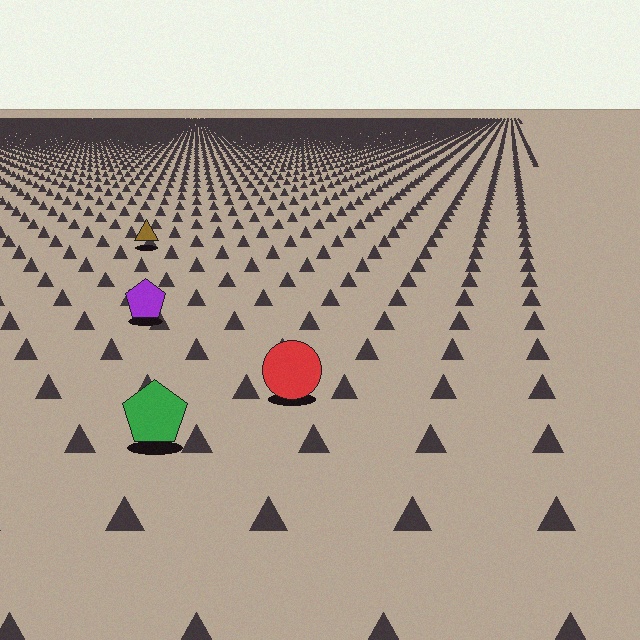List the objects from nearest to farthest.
From nearest to farthest: the green pentagon, the red circle, the purple pentagon, the brown triangle.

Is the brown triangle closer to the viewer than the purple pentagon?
No. The purple pentagon is closer — you can tell from the texture gradient: the ground texture is coarser near it.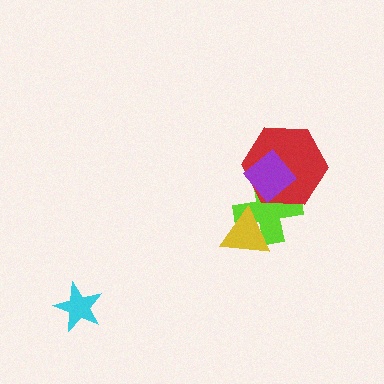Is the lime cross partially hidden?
Yes, it is partially covered by another shape.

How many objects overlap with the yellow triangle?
1 object overlaps with the yellow triangle.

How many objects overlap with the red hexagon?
2 objects overlap with the red hexagon.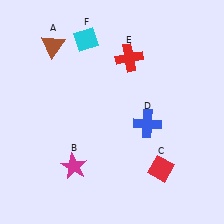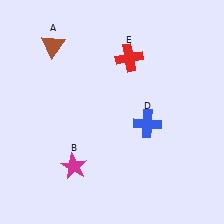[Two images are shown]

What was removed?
The cyan diamond (F), the red diamond (C) were removed in Image 2.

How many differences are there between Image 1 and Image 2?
There are 2 differences between the two images.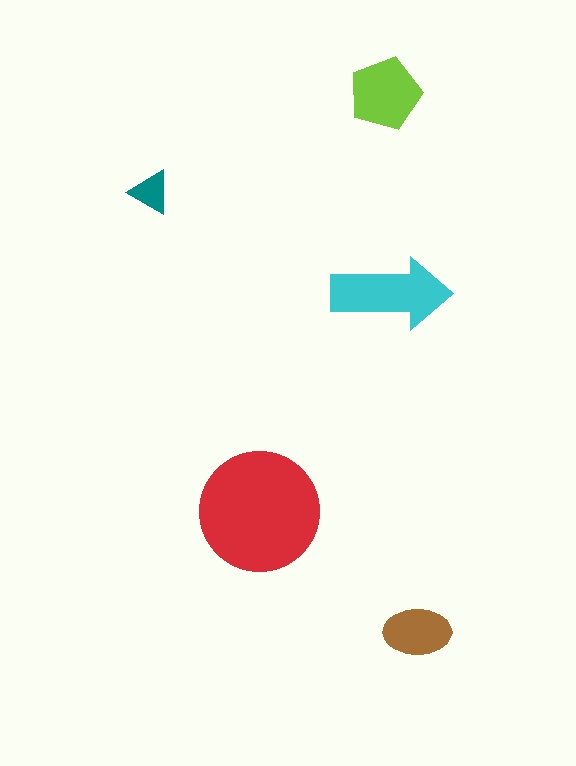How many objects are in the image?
There are 5 objects in the image.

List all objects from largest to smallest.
The red circle, the cyan arrow, the lime pentagon, the brown ellipse, the teal triangle.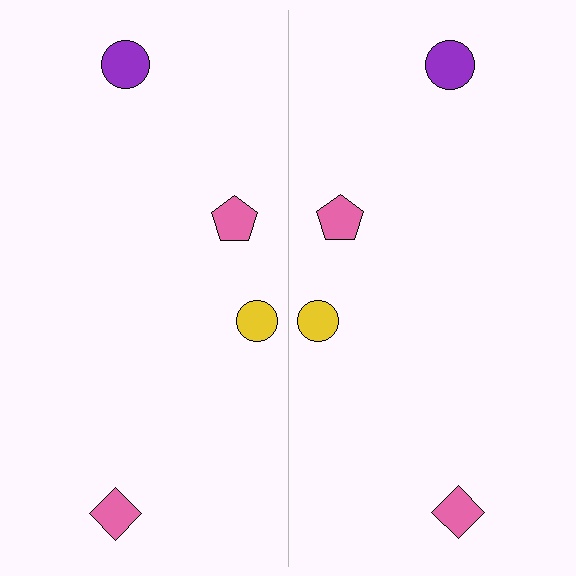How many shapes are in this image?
There are 8 shapes in this image.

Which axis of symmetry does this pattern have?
The pattern has a vertical axis of symmetry running through the center of the image.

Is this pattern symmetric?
Yes, this pattern has bilateral (reflection) symmetry.